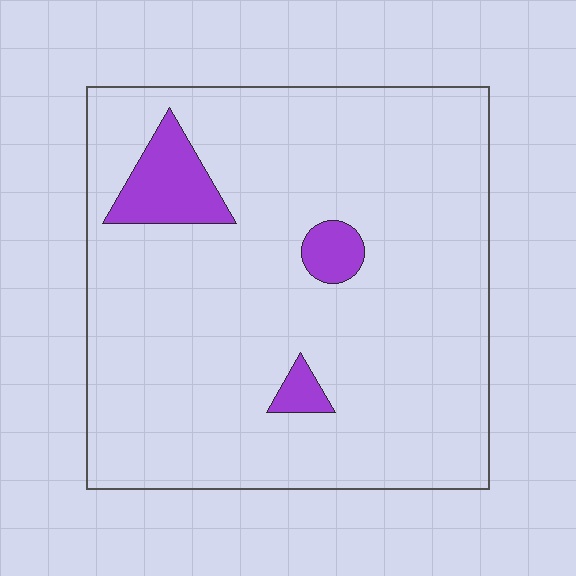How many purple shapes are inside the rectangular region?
3.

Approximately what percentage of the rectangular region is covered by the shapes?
Approximately 10%.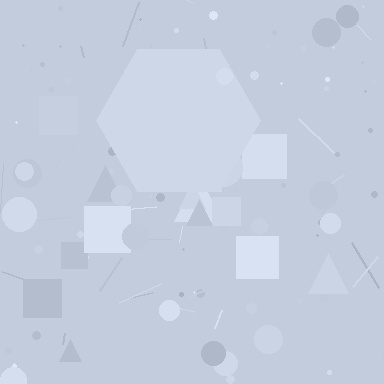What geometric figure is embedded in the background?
A hexagon is embedded in the background.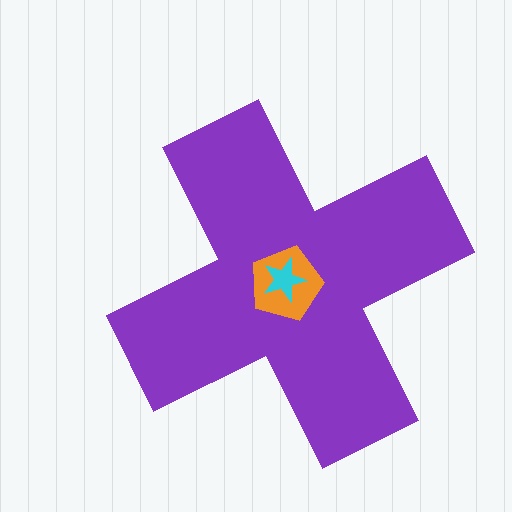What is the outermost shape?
The purple cross.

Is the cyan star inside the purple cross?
Yes.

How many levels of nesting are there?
3.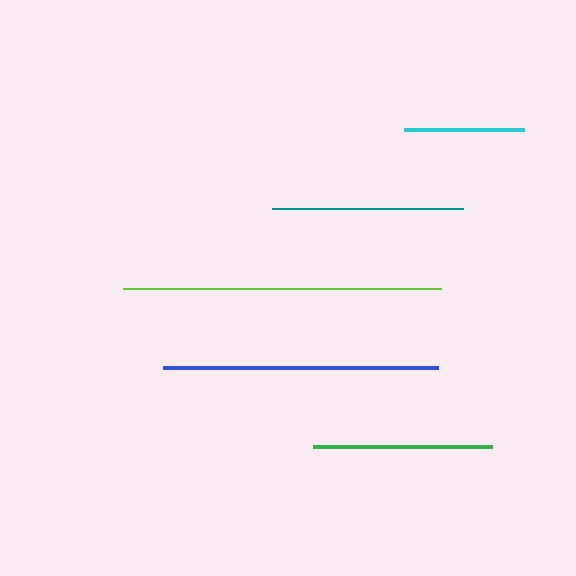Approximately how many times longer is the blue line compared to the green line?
The blue line is approximately 1.5 times the length of the green line.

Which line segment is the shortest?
The cyan line is the shortest at approximately 121 pixels.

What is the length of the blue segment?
The blue segment is approximately 275 pixels long.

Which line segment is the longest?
The lime line is the longest at approximately 318 pixels.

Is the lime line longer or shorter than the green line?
The lime line is longer than the green line.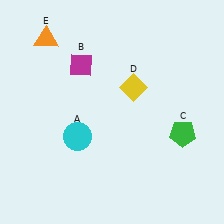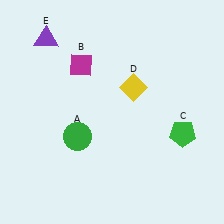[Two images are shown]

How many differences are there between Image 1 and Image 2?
There are 2 differences between the two images.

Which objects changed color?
A changed from cyan to green. E changed from orange to purple.